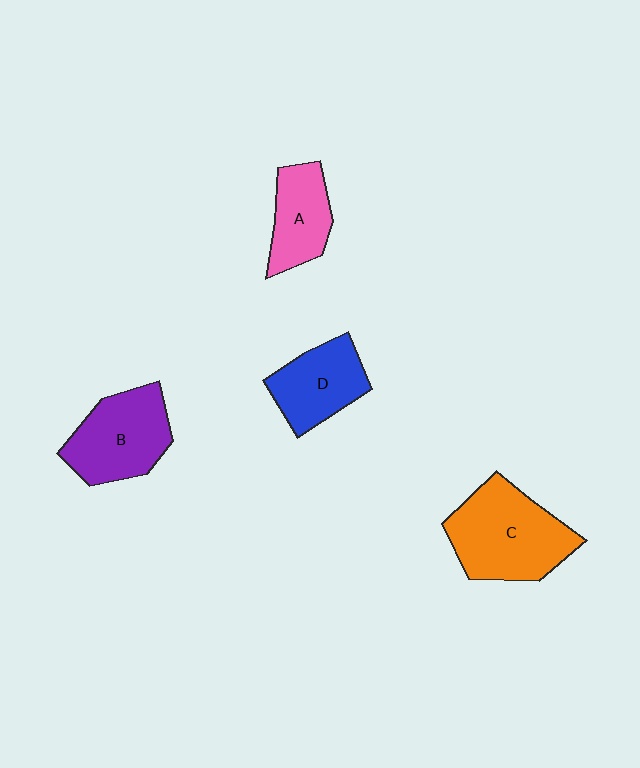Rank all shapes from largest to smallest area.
From largest to smallest: C (orange), B (purple), D (blue), A (pink).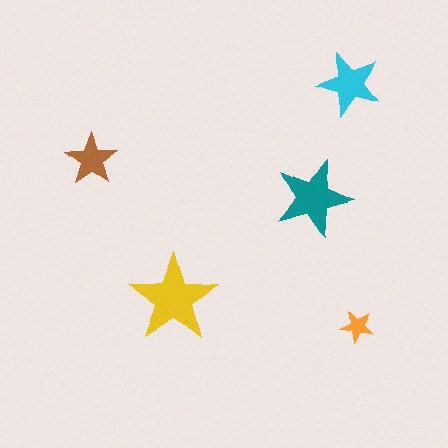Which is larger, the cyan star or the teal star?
The teal one.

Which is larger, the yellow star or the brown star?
The yellow one.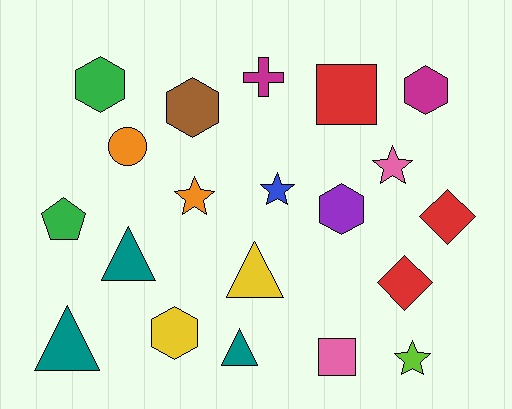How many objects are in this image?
There are 20 objects.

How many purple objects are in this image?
There is 1 purple object.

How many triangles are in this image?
There are 4 triangles.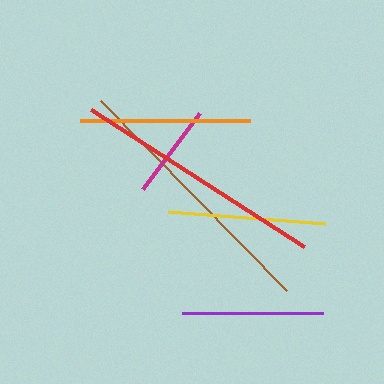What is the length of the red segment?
The red segment is approximately 253 pixels long.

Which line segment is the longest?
The brown line is the longest at approximately 266 pixels.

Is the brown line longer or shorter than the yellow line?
The brown line is longer than the yellow line.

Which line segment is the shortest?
The magenta line is the shortest at approximately 95 pixels.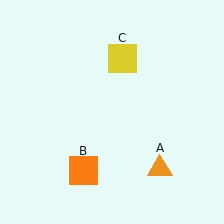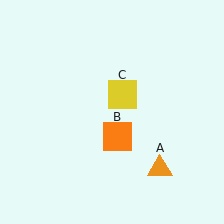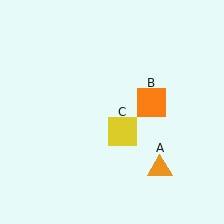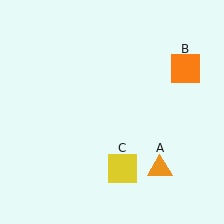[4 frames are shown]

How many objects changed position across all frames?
2 objects changed position: orange square (object B), yellow square (object C).